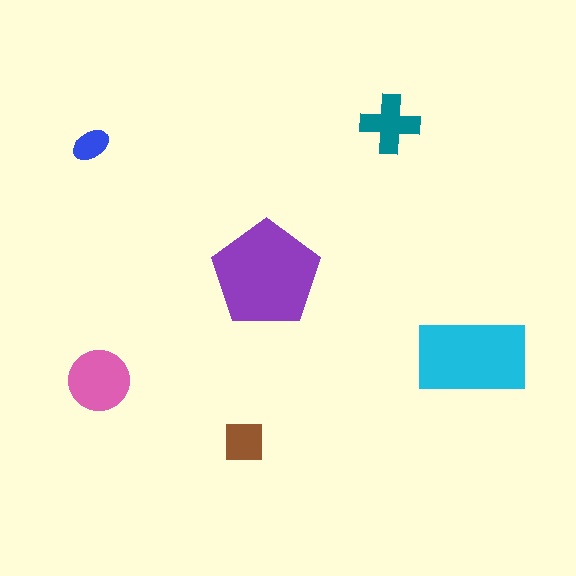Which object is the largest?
The purple pentagon.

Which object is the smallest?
The blue ellipse.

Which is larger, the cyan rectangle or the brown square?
The cyan rectangle.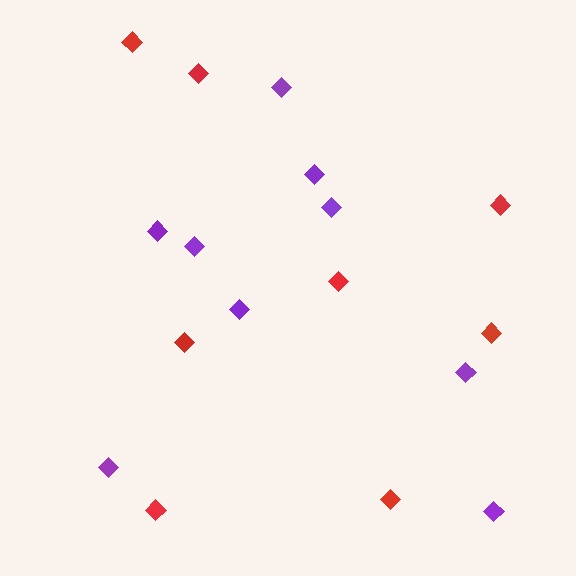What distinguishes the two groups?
There are 2 groups: one group of red diamonds (8) and one group of purple diamonds (9).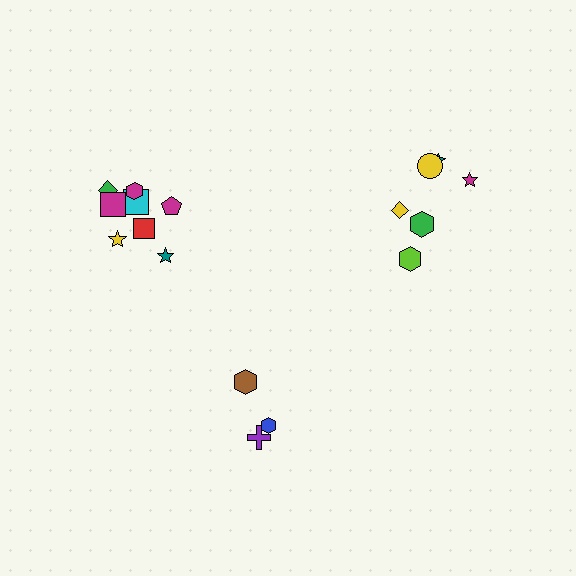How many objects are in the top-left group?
There are 8 objects.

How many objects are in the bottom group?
There are 3 objects.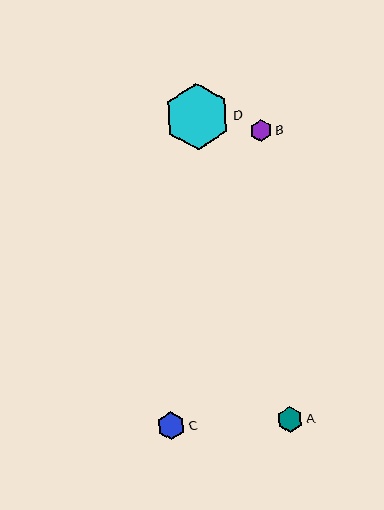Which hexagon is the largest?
Hexagon D is the largest with a size of approximately 67 pixels.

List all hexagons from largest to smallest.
From largest to smallest: D, C, A, B.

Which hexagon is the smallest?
Hexagon B is the smallest with a size of approximately 22 pixels.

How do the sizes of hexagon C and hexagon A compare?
Hexagon C and hexagon A are approximately the same size.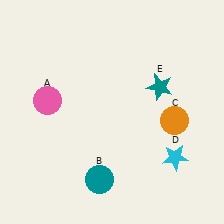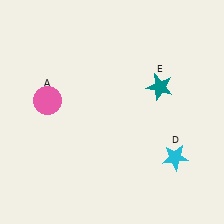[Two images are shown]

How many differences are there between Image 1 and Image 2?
There are 2 differences between the two images.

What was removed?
The teal circle (B), the orange circle (C) were removed in Image 2.